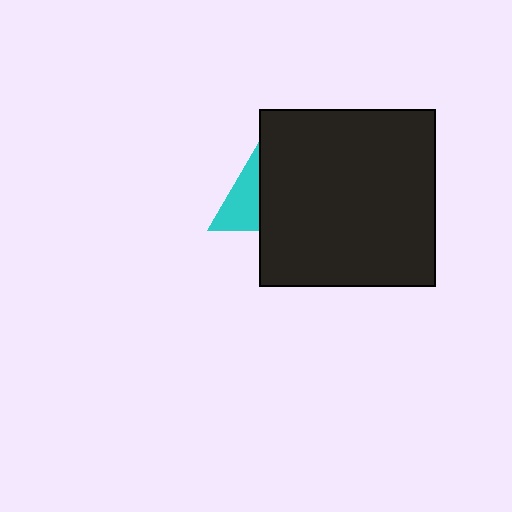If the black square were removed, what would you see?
You would see the complete cyan triangle.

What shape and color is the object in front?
The object in front is a black square.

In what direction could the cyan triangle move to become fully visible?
The cyan triangle could move left. That would shift it out from behind the black square entirely.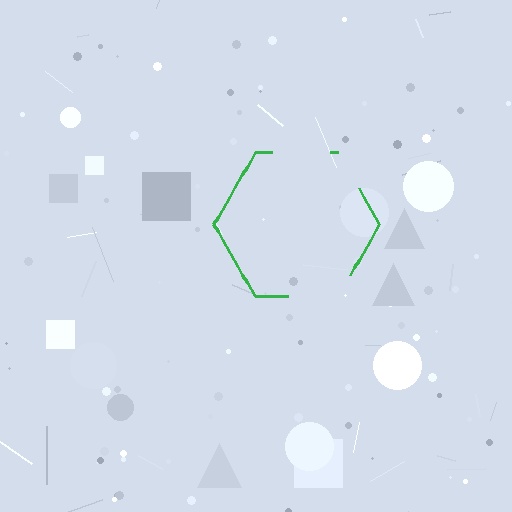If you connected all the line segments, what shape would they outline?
They would outline a hexagon.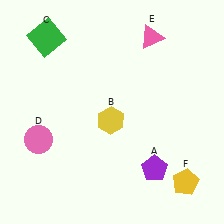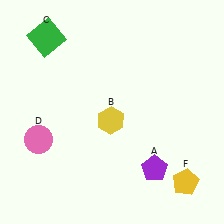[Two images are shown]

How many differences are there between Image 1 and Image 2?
There is 1 difference between the two images.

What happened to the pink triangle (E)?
The pink triangle (E) was removed in Image 2. It was in the top-right area of Image 1.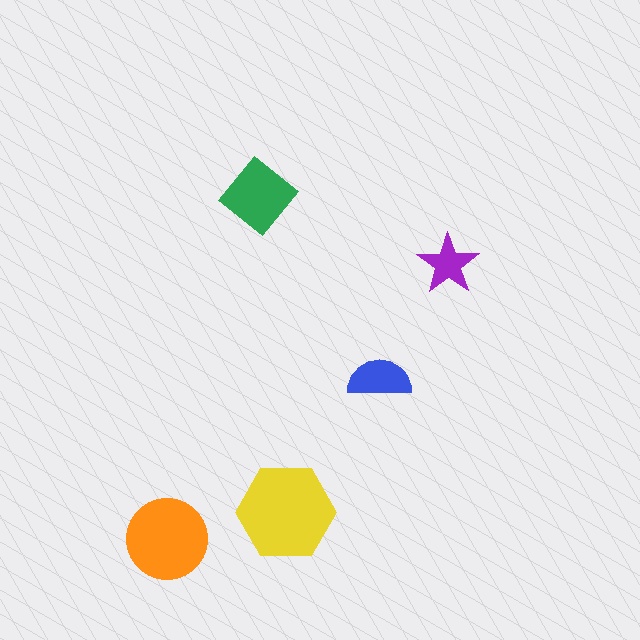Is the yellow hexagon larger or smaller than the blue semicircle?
Larger.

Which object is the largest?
The yellow hexagon.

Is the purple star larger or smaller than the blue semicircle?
Smaller.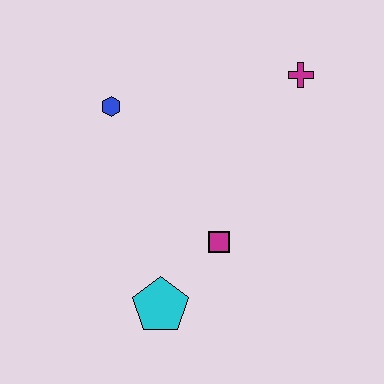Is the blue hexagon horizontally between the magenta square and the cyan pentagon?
No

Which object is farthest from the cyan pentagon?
The magenta cross is farthest from the cyan pentagon.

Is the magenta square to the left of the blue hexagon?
No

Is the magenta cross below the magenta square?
No